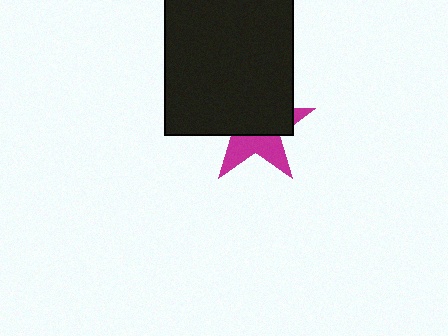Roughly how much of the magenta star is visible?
A small part of it is visible (roughly 41%).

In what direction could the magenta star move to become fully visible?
The magenta star could move down. That would shift it out from behind the black rectangle entirely.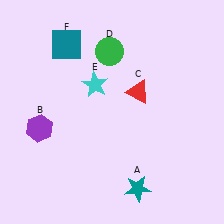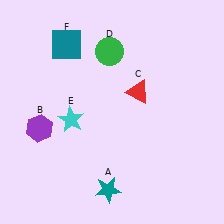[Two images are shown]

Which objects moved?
The objects that moved are: the teal star (A), the cyan star (E).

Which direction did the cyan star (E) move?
The cyan star (E) moved down.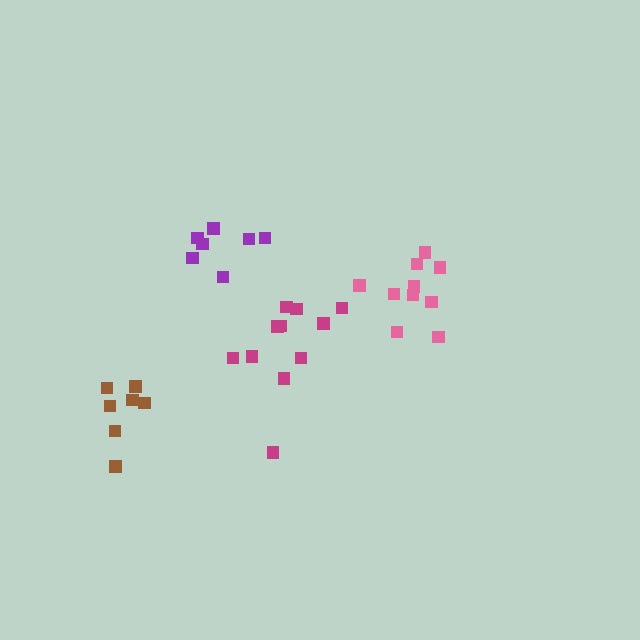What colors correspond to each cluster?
The clusters are colored: purple, brown, magenta, pink.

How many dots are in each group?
Group 1: 7 dots, Group 2: 7 dots, Group 3: 11 dots, Group 4: 10 dots (35 total).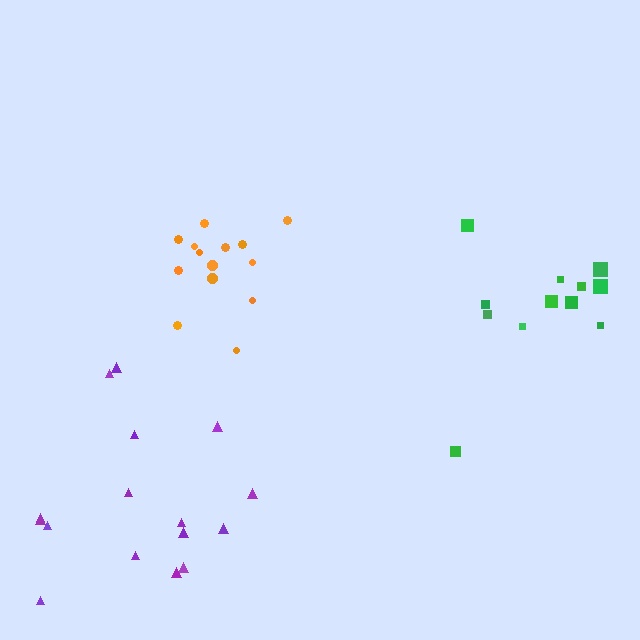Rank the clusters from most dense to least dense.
orange, green, purple.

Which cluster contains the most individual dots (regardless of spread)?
Purple (16).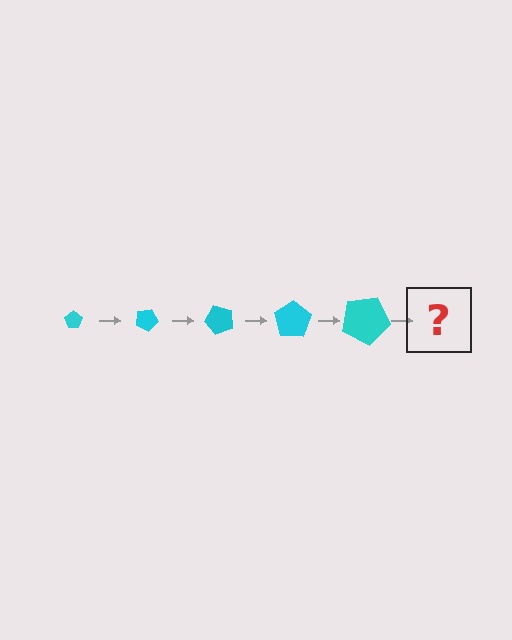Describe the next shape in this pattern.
It should be a pentagon, larger than the previous one and rotated 125 degrees from the start.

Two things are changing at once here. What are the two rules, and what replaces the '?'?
The two rules are that the pentagon grows larger each step and it rotates 25 degrees each step. The '?' should be a pentagon, larger than the previous one and rotated 125 degrees from the start.